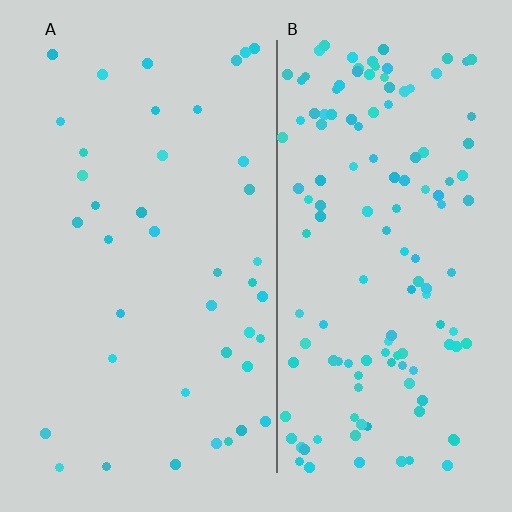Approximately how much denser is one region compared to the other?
Approximately 3.4× — region B over region A.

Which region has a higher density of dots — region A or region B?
B (the right).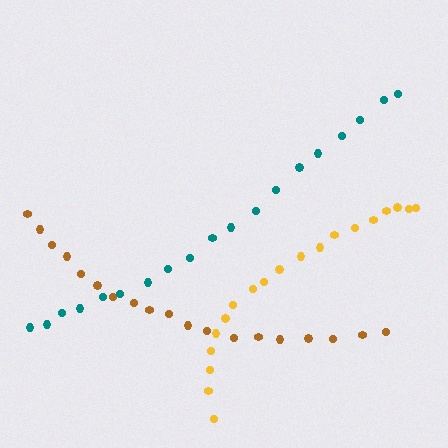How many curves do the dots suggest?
There are 3 distinct paths.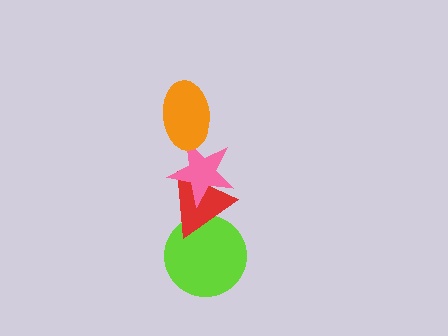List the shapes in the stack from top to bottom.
From top to bottom: the orange ellipse, the pink star, the red triangle, the lime circle.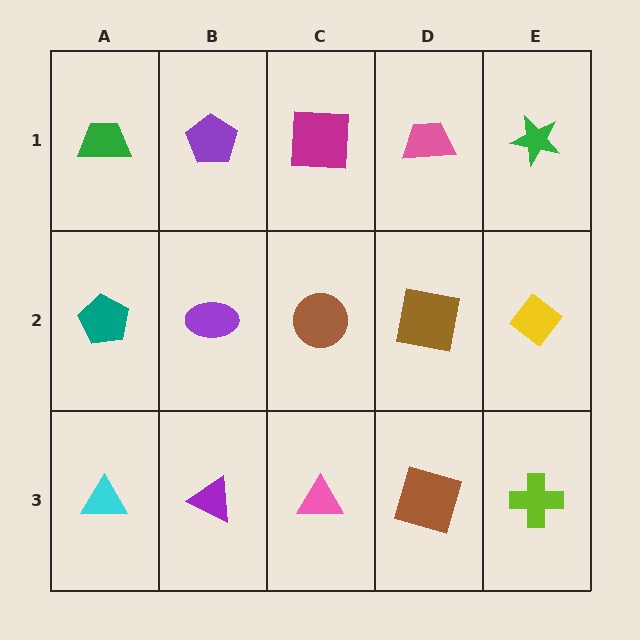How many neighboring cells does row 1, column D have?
3.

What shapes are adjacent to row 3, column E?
A yellow diamond (row 2, column E), a brown square (row 3, column D).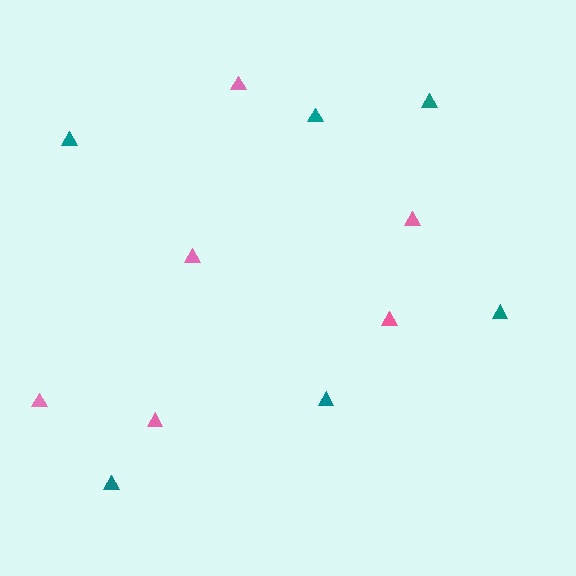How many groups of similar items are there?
There are 2 groups: one group of teal triangles (6) and one group of pink triangles (6).